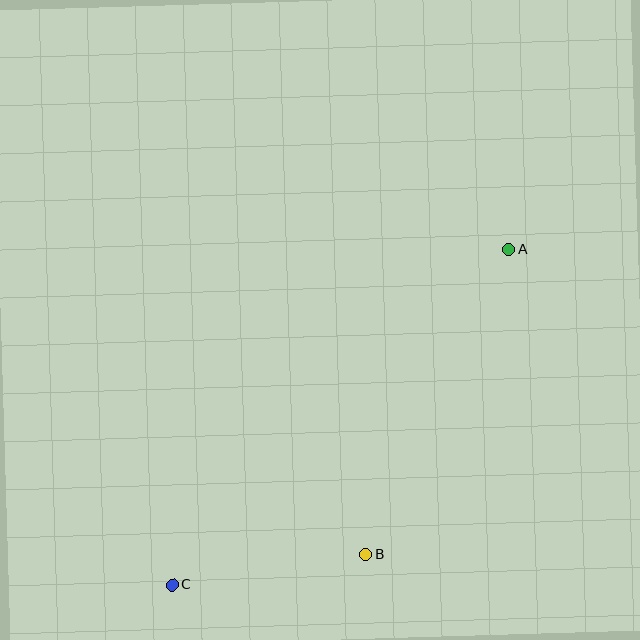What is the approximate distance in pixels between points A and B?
The distance between A and B is approximately 337 pixels.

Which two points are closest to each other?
Points B and C are closest to each other.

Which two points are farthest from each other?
Points A and C are farthest from each other.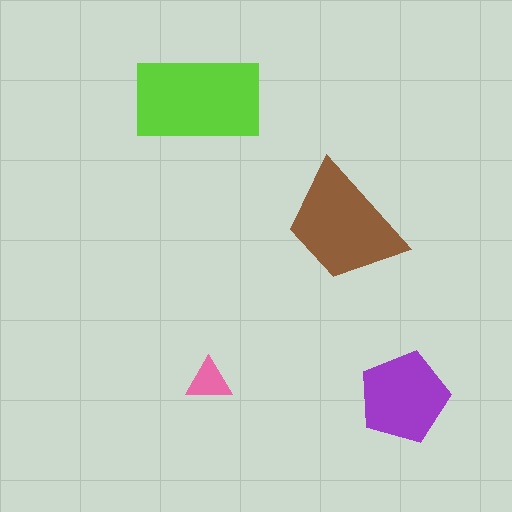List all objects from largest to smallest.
The lime rectangle, the brown trapezoid, the purple pentagon, the pink triangle.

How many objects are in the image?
There are 4 objects in the image.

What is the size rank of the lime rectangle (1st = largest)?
1st.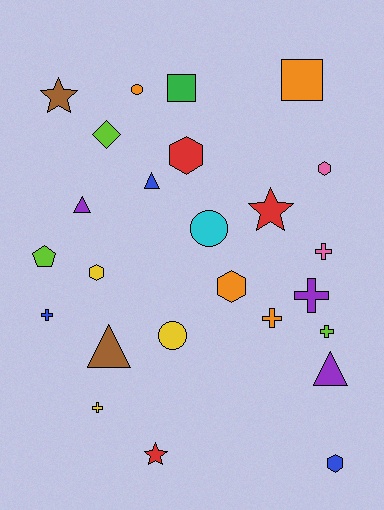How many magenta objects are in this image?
There are no magenta objects.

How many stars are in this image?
There are 3 stars.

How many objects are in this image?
There are 25 objects.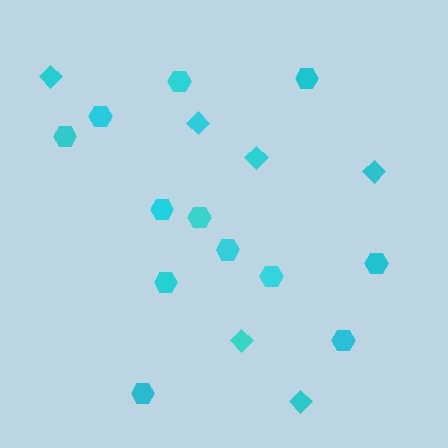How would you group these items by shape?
There are 2 groups: one group of diamonds (6) and one group of hexagons (12).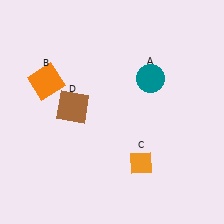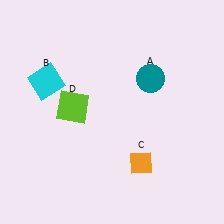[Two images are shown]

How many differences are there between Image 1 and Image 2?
There are 2 differences between the two images.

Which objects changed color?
B changed from orange to cyan. D changed from brown to lime.